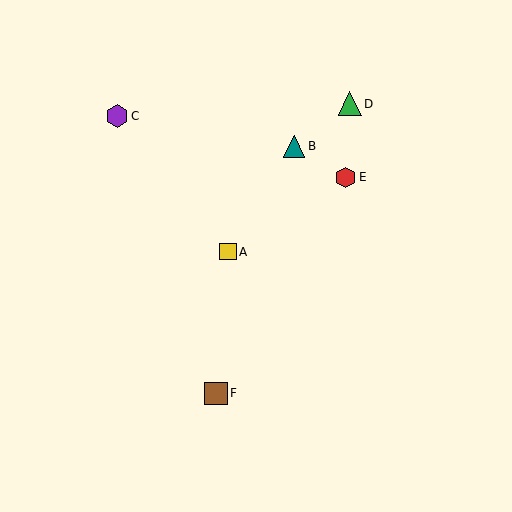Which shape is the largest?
The green triangle (labeled D) is the largest.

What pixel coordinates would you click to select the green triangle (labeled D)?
Click at (350, 104) to select the green triangle D.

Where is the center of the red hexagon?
The center of the red hexagon is at (345, 177).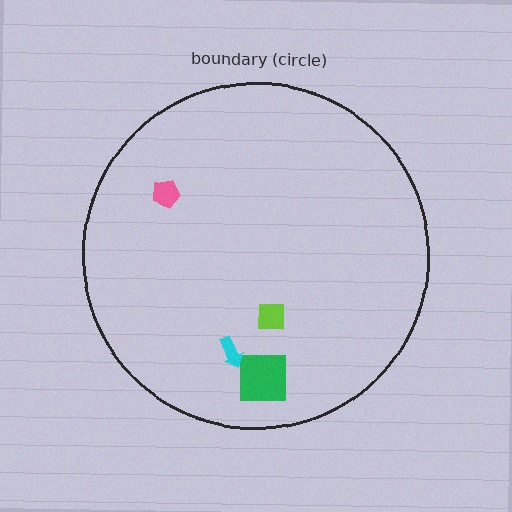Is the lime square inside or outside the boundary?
Inside.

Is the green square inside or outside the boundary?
Inside.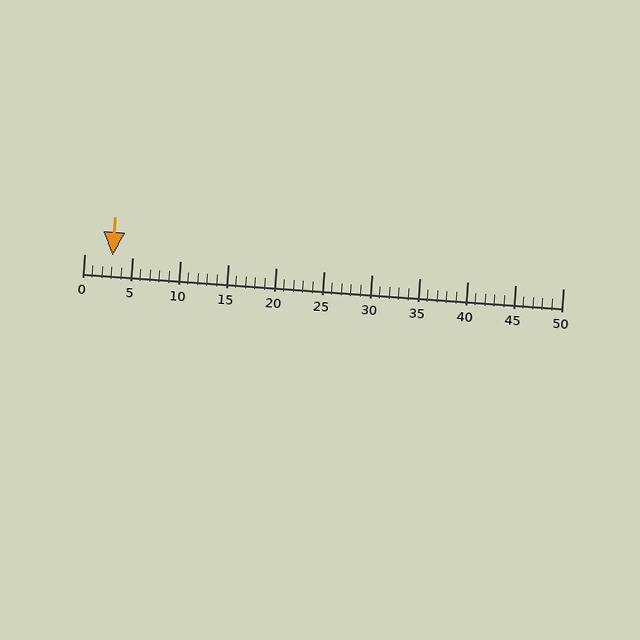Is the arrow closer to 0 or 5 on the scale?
The arrow is closer to 5.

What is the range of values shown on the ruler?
The ruler shows values from 0 to 50.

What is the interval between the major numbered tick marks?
The major tick marks are spaced 5 units apart.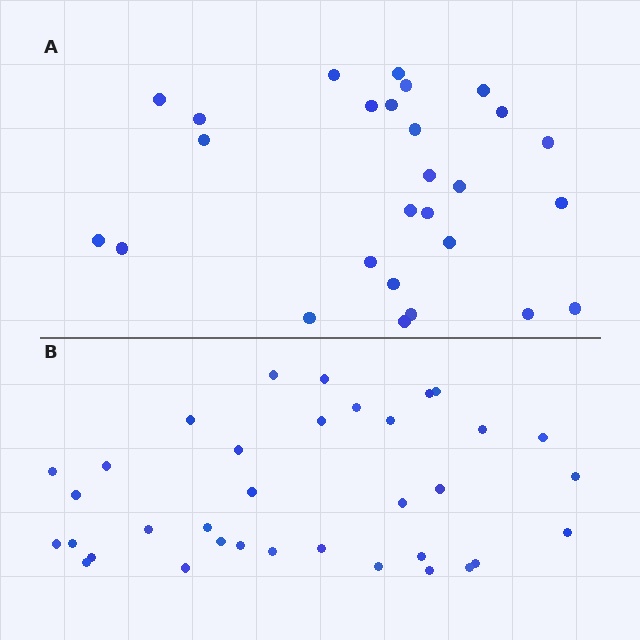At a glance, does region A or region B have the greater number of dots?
Region B (the bottom region) has more dots.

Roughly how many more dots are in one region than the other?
Region B has roughly 8 or so more dots than region A.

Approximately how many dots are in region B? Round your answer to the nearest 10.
About 40 dots. (The exact count is 35, which rounds to 40.)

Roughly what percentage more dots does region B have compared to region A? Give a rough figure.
About 30% more.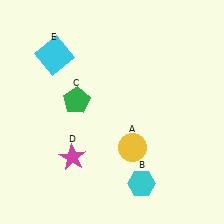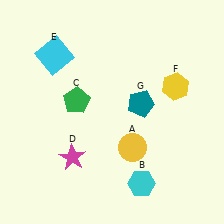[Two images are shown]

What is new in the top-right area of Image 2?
A yellow hexagon (F) was added in the top-right area of Image 2.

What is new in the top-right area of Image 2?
A teal pentagon (G) was added in the top-right area of Image 2.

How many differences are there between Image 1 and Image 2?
There are 2 differences between the two images.